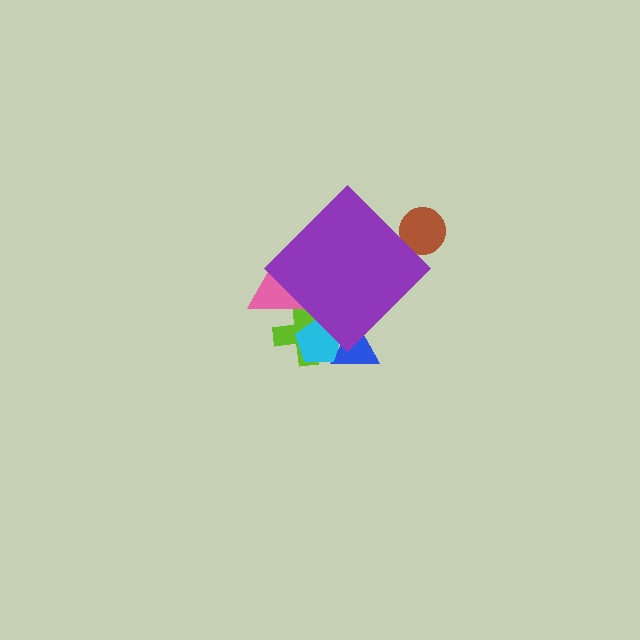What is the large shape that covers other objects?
A purple diamond.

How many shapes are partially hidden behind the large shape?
5 shapes are partially hidden.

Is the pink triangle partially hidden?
Yes, the pink triangle is partially hidden behind the purple diamond.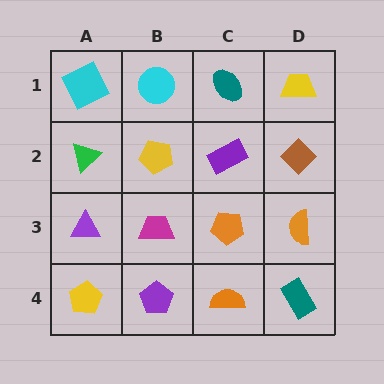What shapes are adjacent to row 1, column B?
A yellow pentagon (row 2, column B), a cyan square (row 1, column A), a teal ellipse (row 1, column C).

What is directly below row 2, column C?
An orange pentagon.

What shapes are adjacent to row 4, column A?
A purple triangle (row 3, column A), a purple pentagon (row 4, column B).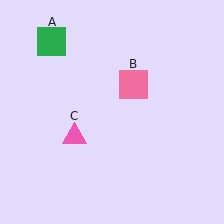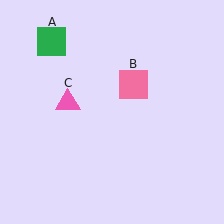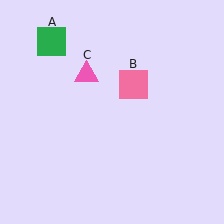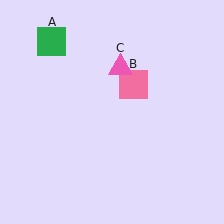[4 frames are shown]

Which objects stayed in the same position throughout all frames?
Green square (object A) and pink square (object B) remained stationary.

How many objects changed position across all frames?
1 object changed position: pink triangle (object C).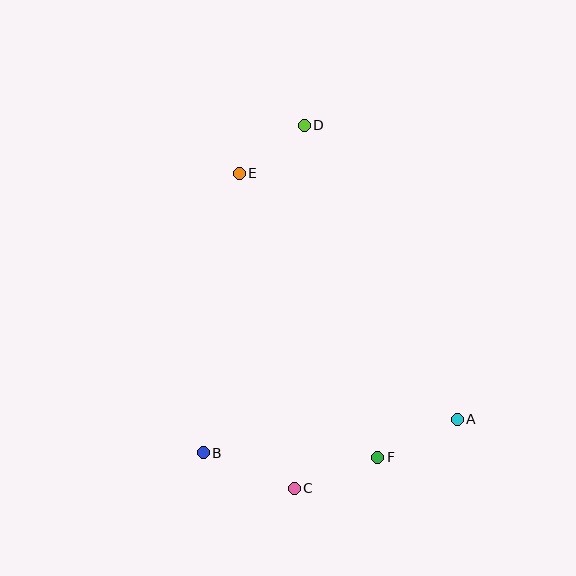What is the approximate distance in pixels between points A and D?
The distance between A and D is approximately 332 pixels.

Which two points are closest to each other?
Points D and E are closest to each other.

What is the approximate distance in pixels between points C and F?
The distance between C and F is approximately 89 pixels.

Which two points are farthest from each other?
Points C and D are farthest from each other.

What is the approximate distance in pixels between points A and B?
The distance between A and B is approximately 256 pixels.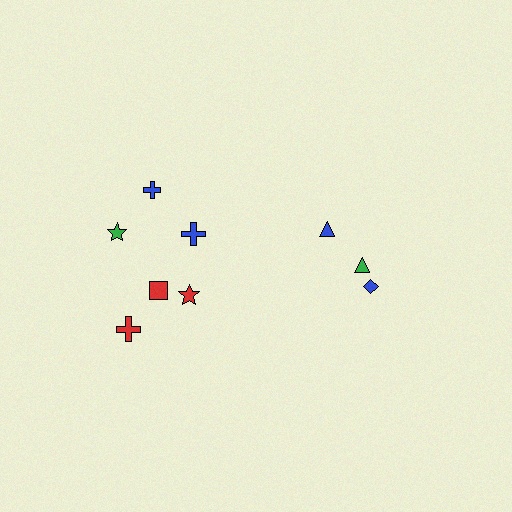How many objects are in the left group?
There are 6 objects.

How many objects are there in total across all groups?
There are 9 objects.